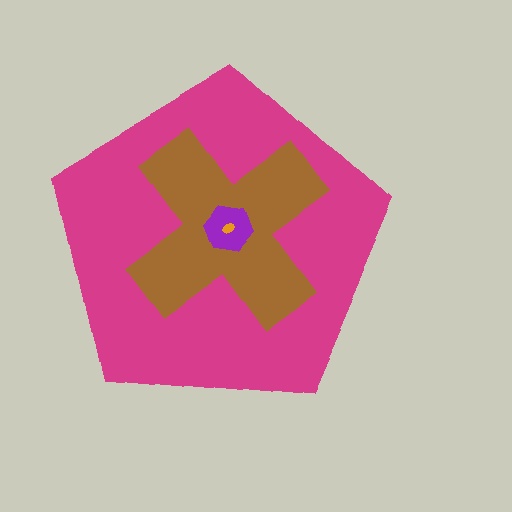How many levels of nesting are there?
4.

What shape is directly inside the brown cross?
The purple hexagon.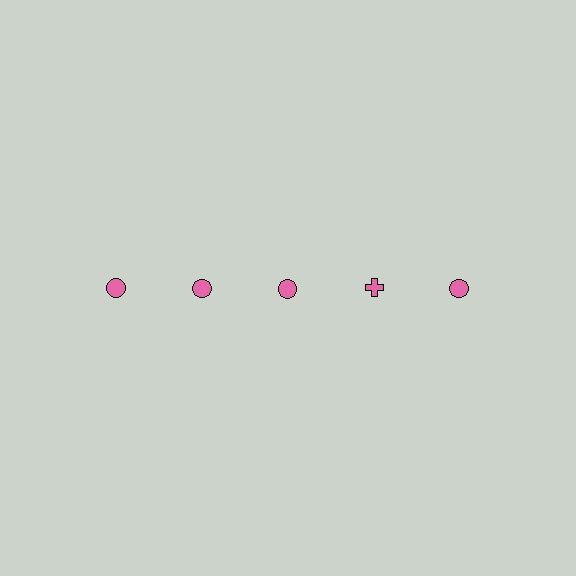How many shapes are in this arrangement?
There are 5 shapes arranged in a grid pattern.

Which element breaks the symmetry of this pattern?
The pink cross in the top row, second from right column breaks the symmetry. All other shapes are pink circles.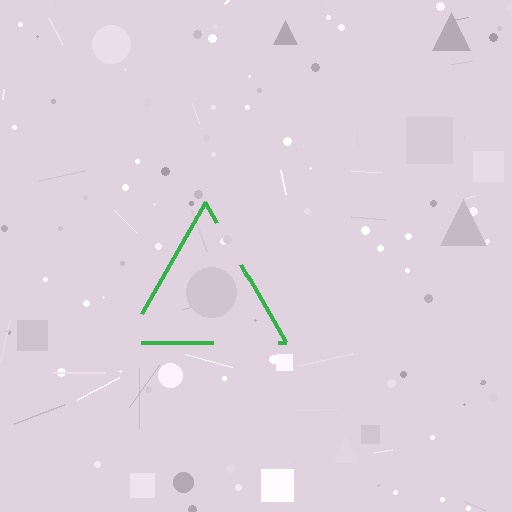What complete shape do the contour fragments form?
The contour fragments form a triangle.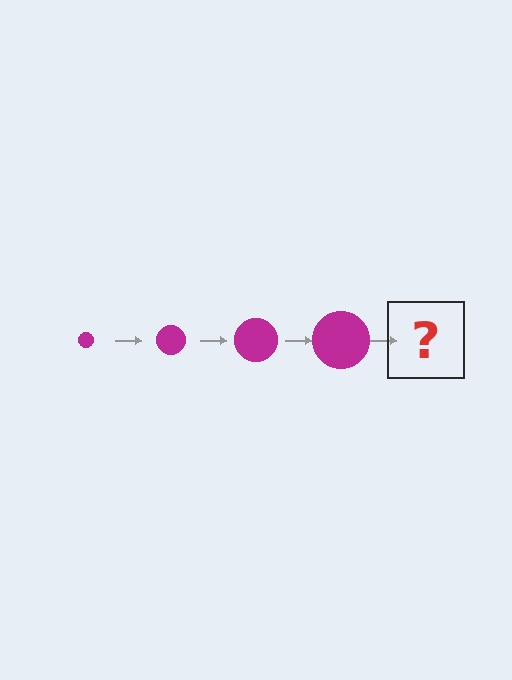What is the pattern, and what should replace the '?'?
The pattern is that the circle gets progressively larger each step. The '?' should be a magenta circle, larger than the previous one.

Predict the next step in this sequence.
The next step is a magenta circle, larger than the previous one.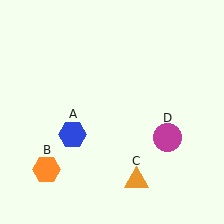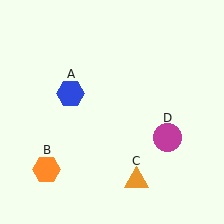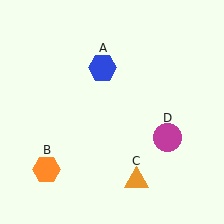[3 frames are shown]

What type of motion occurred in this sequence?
The blue hexagon (object A) rotated clockwise around the center of the scene.